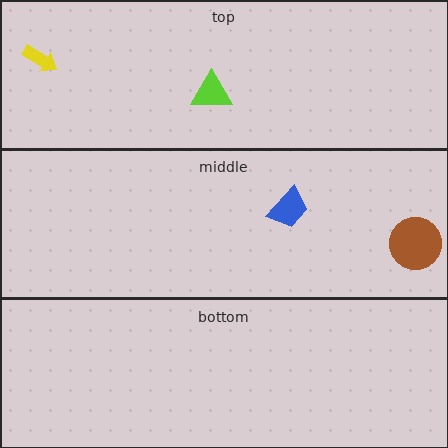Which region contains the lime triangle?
The top region.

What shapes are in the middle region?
The brown circle, the blue trapezoid.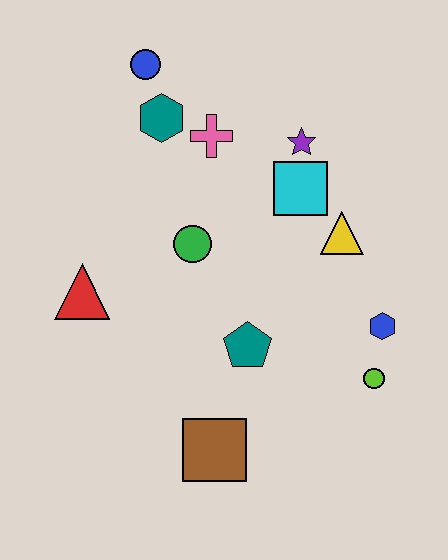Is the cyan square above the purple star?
No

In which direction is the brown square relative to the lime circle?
The brown square is to the left of the lime circle.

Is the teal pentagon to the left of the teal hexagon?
No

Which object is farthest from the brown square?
The blue circle is farthest from the brown square.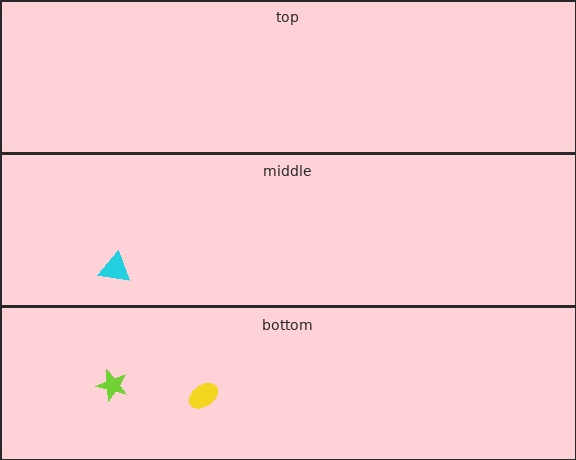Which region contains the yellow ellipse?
The bottom region.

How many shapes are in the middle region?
1.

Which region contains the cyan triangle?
The middle region.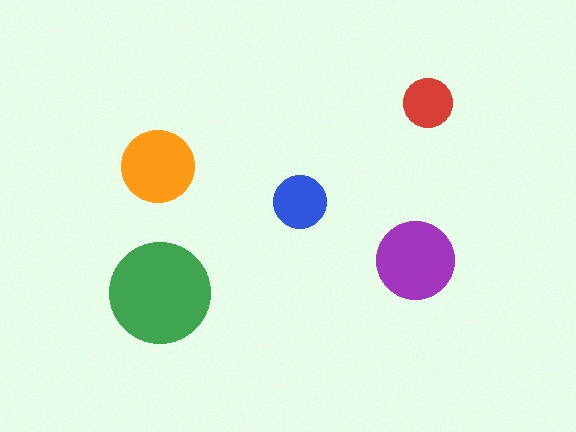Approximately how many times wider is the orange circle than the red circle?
About 1.5 times wider.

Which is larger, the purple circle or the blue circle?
The purple one.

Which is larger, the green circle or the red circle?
The green one.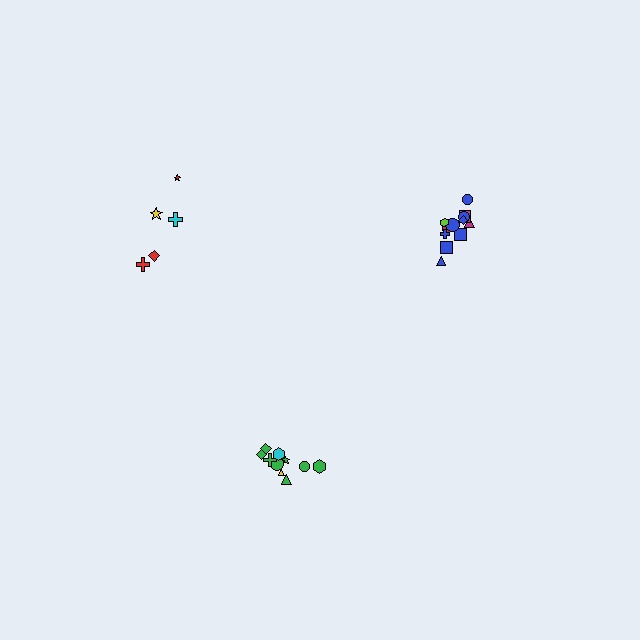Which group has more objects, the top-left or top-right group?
The top-right group.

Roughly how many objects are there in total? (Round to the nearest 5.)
Roughly 25 objects in total.